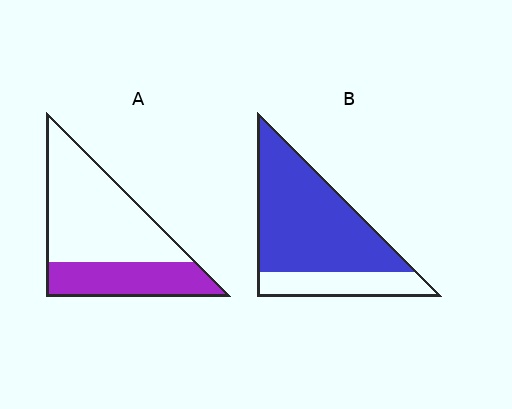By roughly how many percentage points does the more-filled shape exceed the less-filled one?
By roughly 40 percentage points (B over A).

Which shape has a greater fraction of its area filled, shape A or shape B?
Shape B.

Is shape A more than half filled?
No.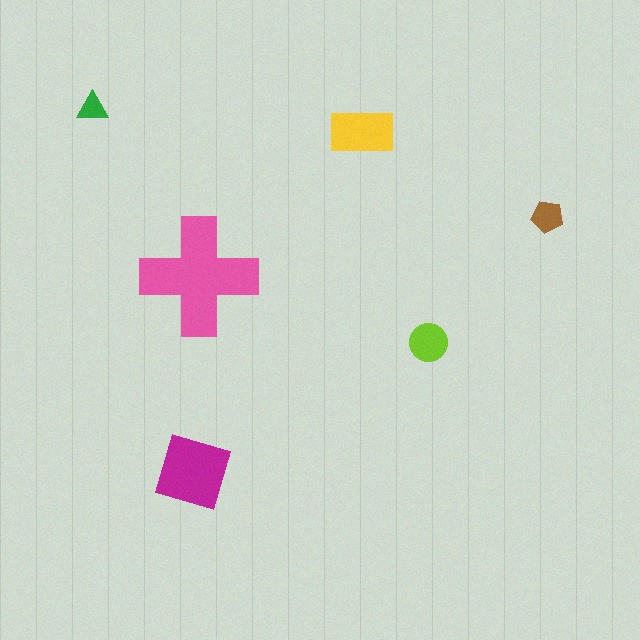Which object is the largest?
The pink cross.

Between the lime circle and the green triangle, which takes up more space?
The lime circle.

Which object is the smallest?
The green triangle.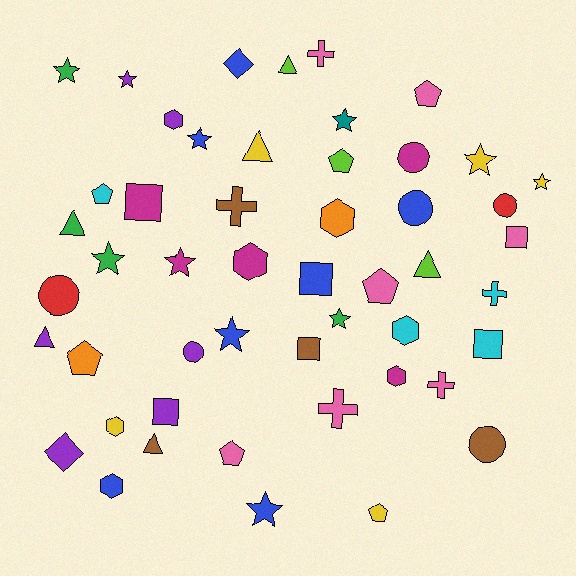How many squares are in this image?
There are 6 squares.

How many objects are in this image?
There are 50 objects.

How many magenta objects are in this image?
There are 5 magenta objects.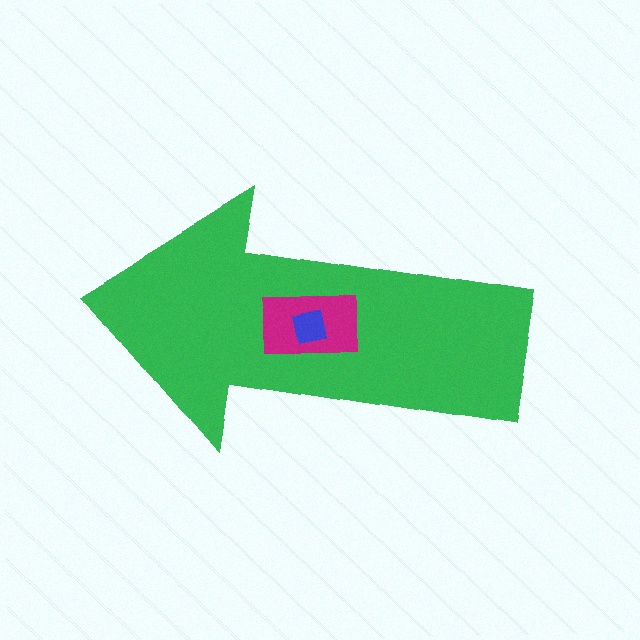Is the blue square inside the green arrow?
Yes.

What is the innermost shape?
The blue square.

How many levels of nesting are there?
3.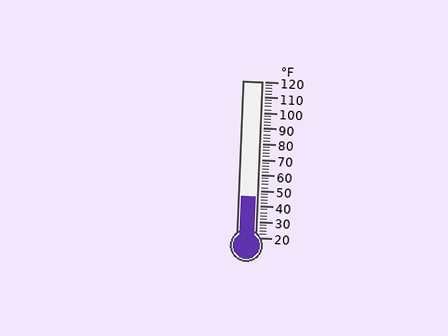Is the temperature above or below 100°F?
The temperature is below 100°F.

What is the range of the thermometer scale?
The thermometer scale ranges from 20°F to 120°F.